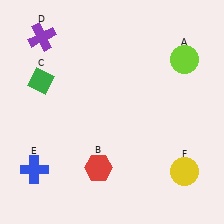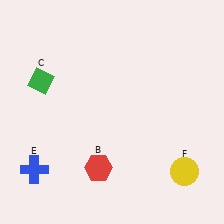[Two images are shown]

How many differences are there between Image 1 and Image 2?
There are 2 differences between the two images.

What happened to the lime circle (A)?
The lime circle (A) was removed in Image 2. It was in the top-right area of Image 1.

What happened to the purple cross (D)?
The purple cross (D) was removed in Image 2. It was in the top-left area of Image 1.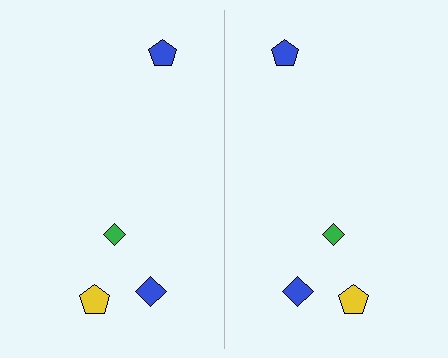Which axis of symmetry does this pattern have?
The pattern has a vertical axis of symmetry running through the center of the image.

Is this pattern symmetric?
Yes, this pattern has bilateral (reflection) symmetry.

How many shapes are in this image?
There are 8 shapes in this image.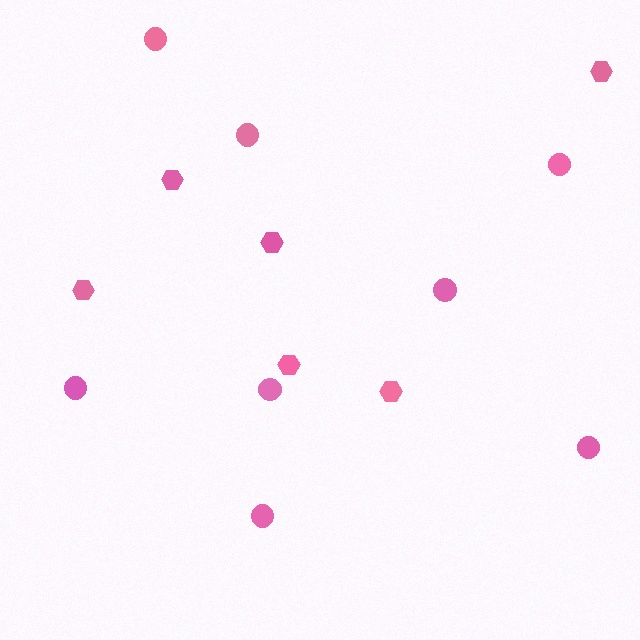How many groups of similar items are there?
There are 2 groups: one group of circles (8) and one group of hexagons (6).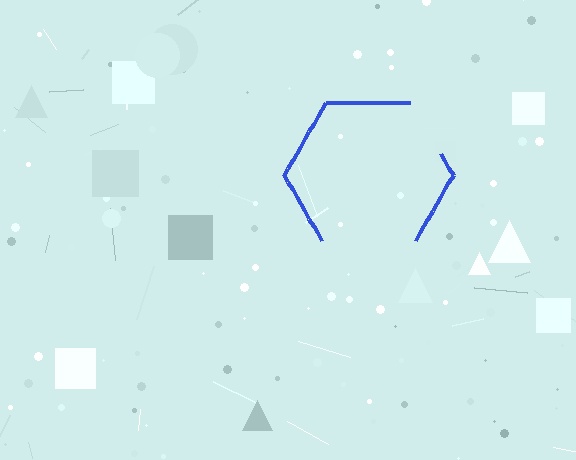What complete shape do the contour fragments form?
The contour fragments form a hexagon.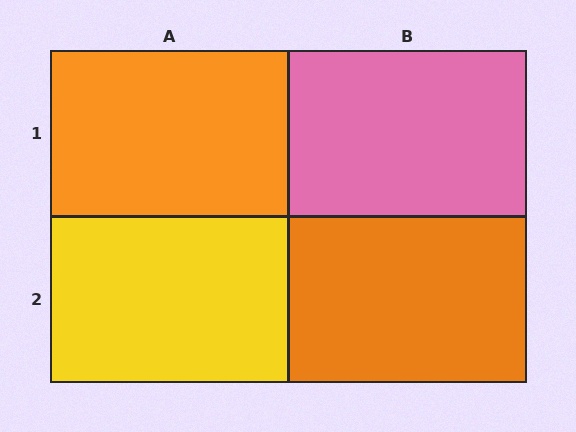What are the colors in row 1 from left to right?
Orange, pink.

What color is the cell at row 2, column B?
Orange.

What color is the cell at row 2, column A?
Yellow.